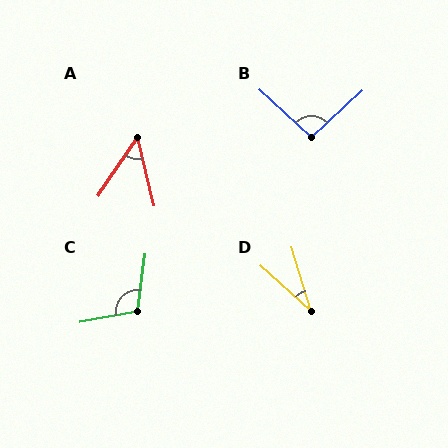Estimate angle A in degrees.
Approximately 47 degrees.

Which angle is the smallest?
D, at approximately 32 degrees.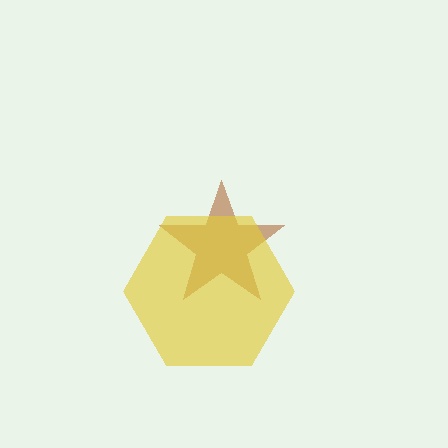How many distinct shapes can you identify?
There are 2 distinct shapes: a brown star, a yellow hexagon.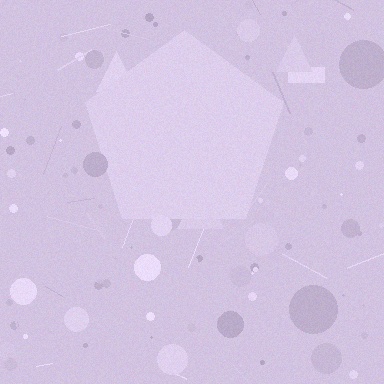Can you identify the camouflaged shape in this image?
The camouflaged shape is a pentagon.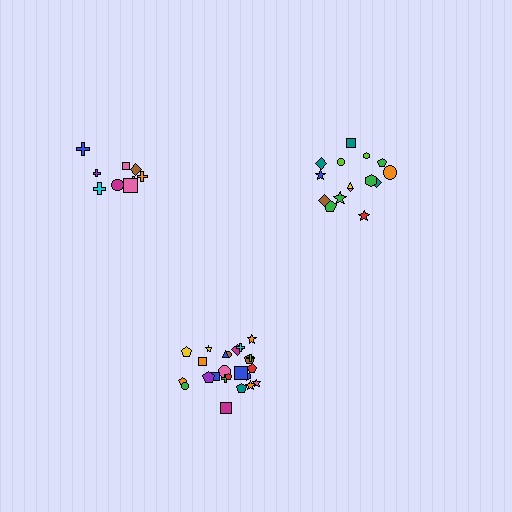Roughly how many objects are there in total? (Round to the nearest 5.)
Roughly 50 objects in total.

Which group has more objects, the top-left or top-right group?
The top-right group.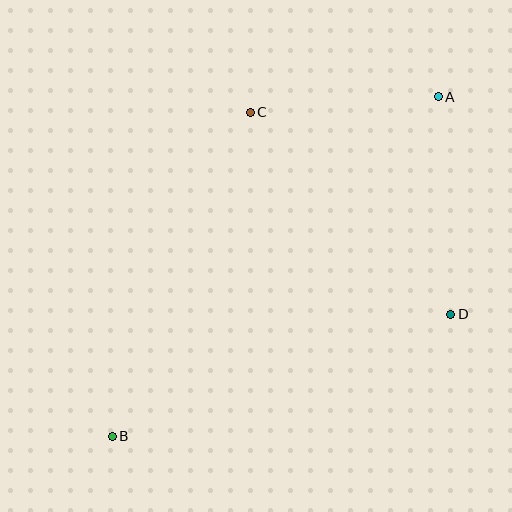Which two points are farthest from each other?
Points A and B are farthest from each other.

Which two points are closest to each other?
Points A and C are closest to each other.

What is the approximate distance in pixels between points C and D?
The distance between C and D is approximately 284 pixels.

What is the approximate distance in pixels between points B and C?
The distance between B and C is approximately 352 pixels.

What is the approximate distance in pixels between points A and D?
The distance between A and D is approximately 218 pixels.